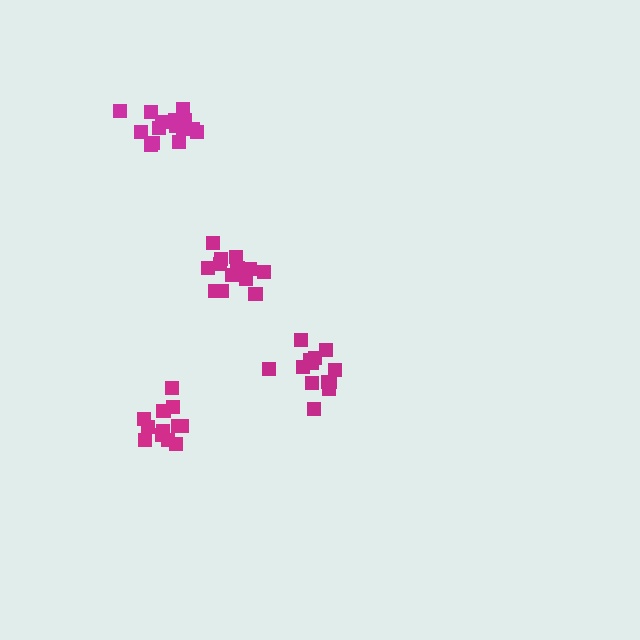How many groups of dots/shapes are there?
There are 4 groups.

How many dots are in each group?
Group 1: 12 dots, Group 2: 13 dots, Group 3: 14 dots, Group 4: 16 dots (55 total).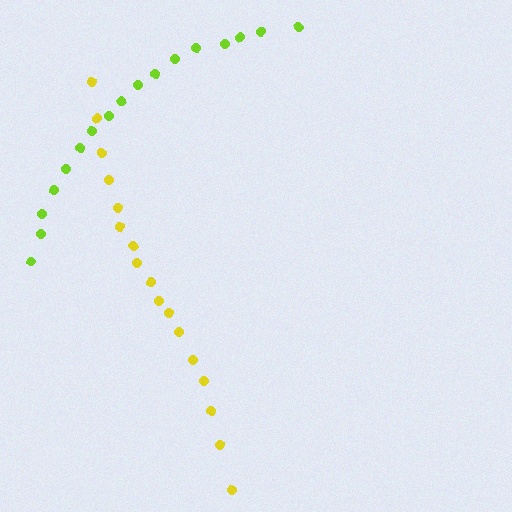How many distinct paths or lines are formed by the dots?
There are 2 distinct paths.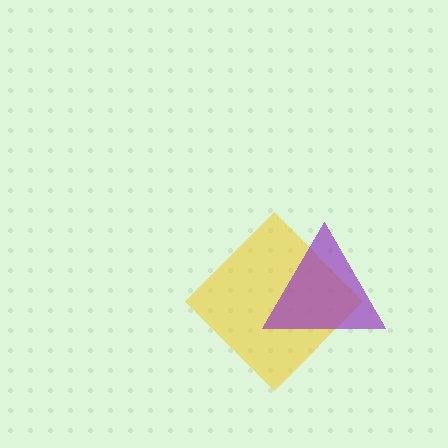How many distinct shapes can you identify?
There are 2 distinct shapes: a yellow diamond, a purple triangle.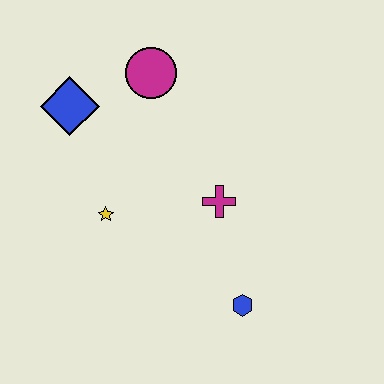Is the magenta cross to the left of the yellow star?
No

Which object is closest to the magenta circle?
The blue diamond is closest to the magenta circle.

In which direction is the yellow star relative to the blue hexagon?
The yellow star is to the left of the blue hexagon.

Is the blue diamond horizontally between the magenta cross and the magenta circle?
No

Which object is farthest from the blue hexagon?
The blue diamond is farthest from the blue hexagon.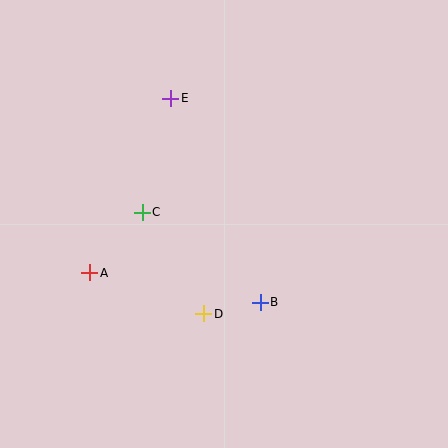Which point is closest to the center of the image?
Point C at (142, 212) is closest to the center.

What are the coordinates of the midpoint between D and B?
The midpoint between D and B is at (232, 308).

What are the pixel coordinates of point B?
Point B is at (260, 302).